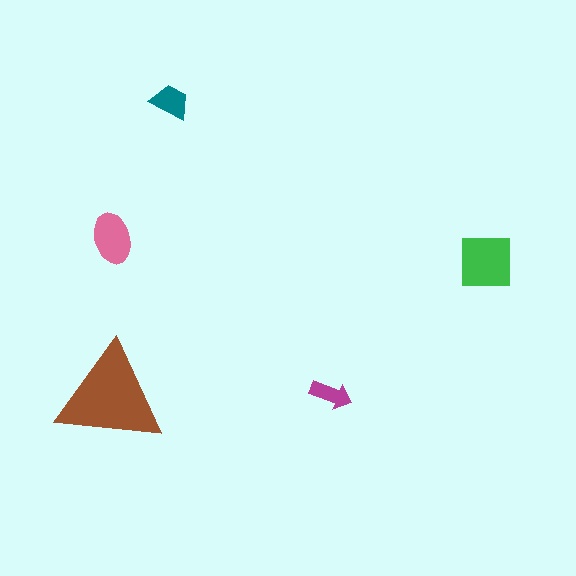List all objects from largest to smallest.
The brown triangle, the green square, the pink ellipse, the teal trapezoid, the magenta arrow.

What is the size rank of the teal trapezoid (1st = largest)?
4th.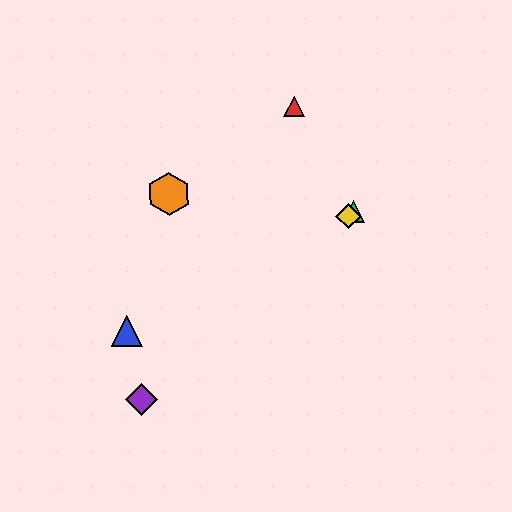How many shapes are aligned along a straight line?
3 shapes (the green triangle, the yellow diamond, the purple diamond) are aligned along a straight line.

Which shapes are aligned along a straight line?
The green triangle, the yellow diamond, the purple diamond are aligned along a straight line.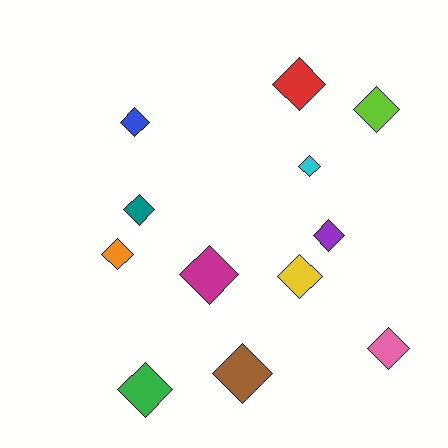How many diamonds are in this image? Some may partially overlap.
There are 12 diamonds.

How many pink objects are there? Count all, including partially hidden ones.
There is 1 pink object.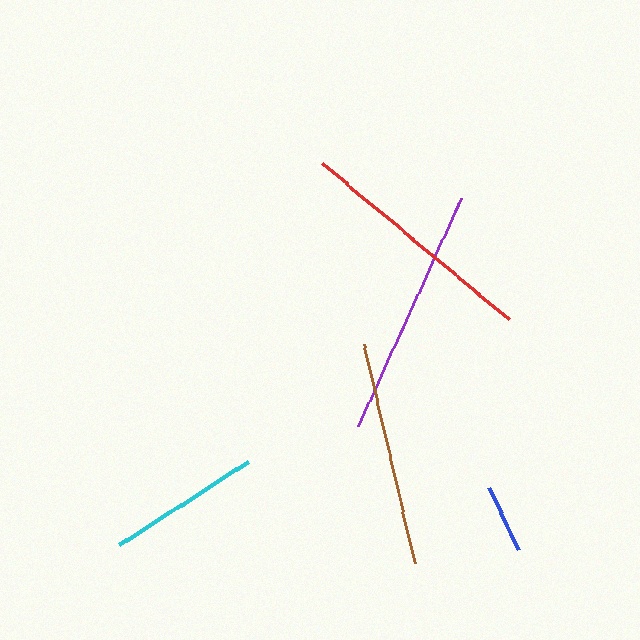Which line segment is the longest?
The purple line is the longest at approximately 250 pixels.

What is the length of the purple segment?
The purple segment is approximately 250 pixels long.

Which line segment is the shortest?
The blue line is the shortest at approximately 69 pixels.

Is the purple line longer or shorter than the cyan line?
The purple line is longer than the cyan line.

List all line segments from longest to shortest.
From longest to shortest: purple, red, brown, cyan, blue.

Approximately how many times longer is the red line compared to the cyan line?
The red line is approximately 1.6 times the length of the cyan line.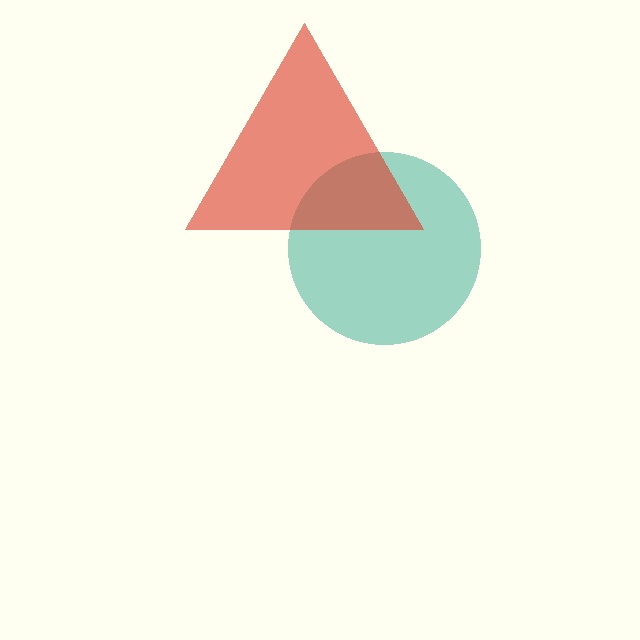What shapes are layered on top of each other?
The layered shapes are: a teal circle, a red triangle.